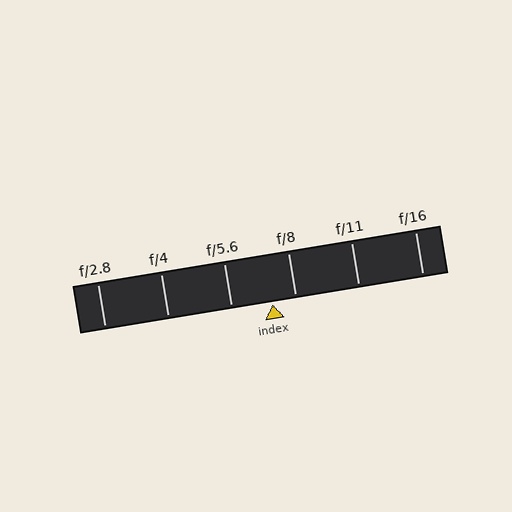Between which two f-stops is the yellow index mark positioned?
The index mark is between f/5.6 and f/8.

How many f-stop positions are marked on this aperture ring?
There are 6 f-stop positions marked.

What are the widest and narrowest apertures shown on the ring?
The widest aperture shown is f/2.8 and the narrowest is f/16.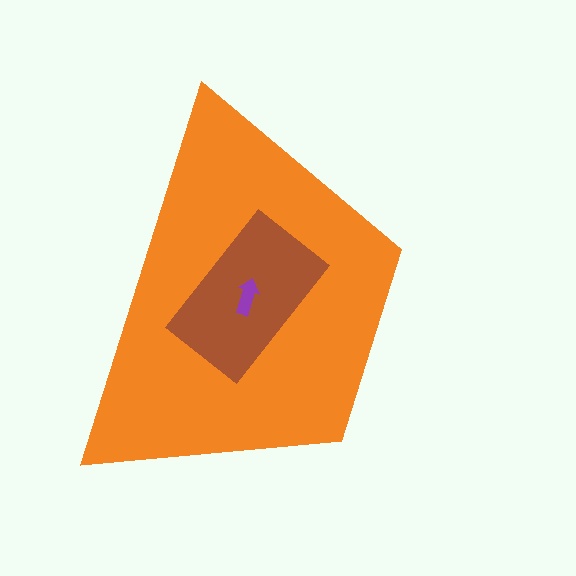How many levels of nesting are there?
3.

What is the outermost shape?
The orange trapezoid.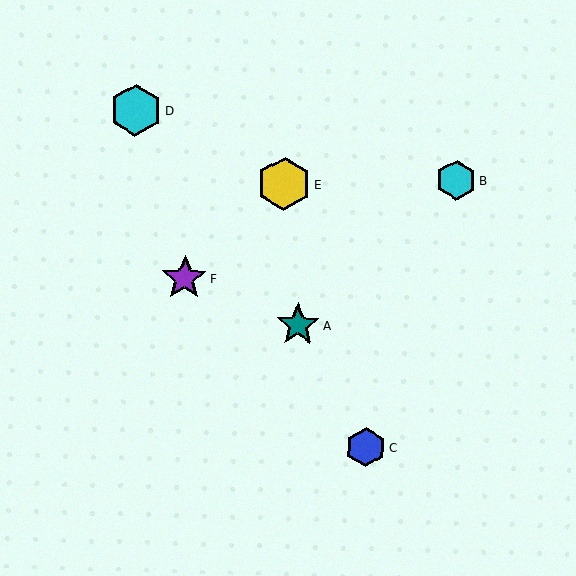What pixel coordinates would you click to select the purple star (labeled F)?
Click at (184, 278) to select the purple star F.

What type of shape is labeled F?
Shape F is a purple star.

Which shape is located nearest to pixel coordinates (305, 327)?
The teal star (labeled A) at (298, 325) is nearest to that location.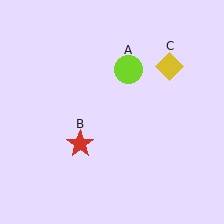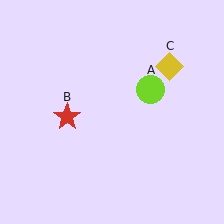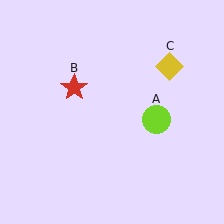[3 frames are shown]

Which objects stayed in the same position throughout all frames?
Yellow diamond (object C) remained stationary.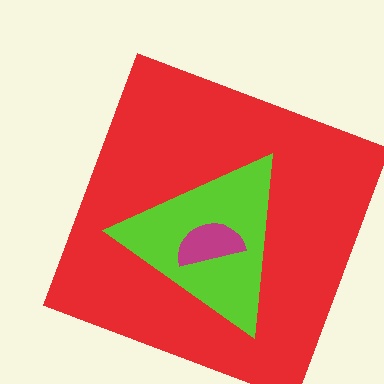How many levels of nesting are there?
3.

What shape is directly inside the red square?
The lime triangle.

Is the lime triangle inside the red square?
Yes.